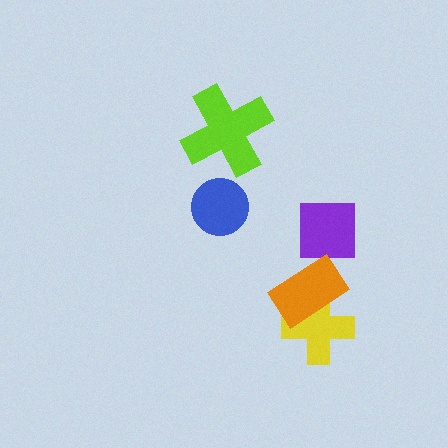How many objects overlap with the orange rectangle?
1 object overlaps with the orange rectangle.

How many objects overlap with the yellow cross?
1 object overlaps with the yellow cross.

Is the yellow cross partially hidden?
Yes, it is partially covered by another shape.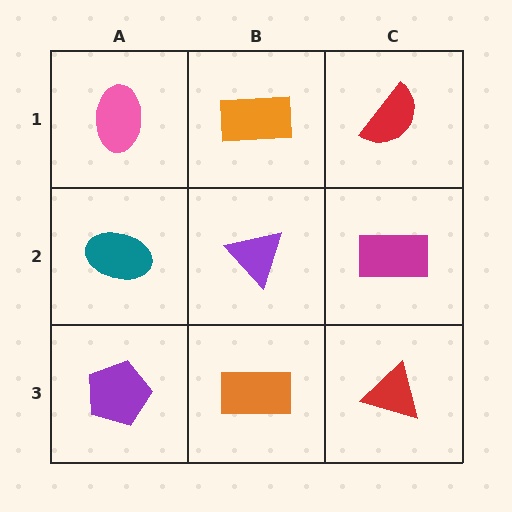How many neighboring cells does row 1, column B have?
3.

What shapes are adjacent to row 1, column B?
A purple triangle (row 2, column B), a pink ellipse (row 1, column A), a red semicircle (row 1, column C).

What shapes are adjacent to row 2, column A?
A pink ellipse (row 1, column A), a purple pentagon (row 3, column A), a purple triangle (row 2, column B).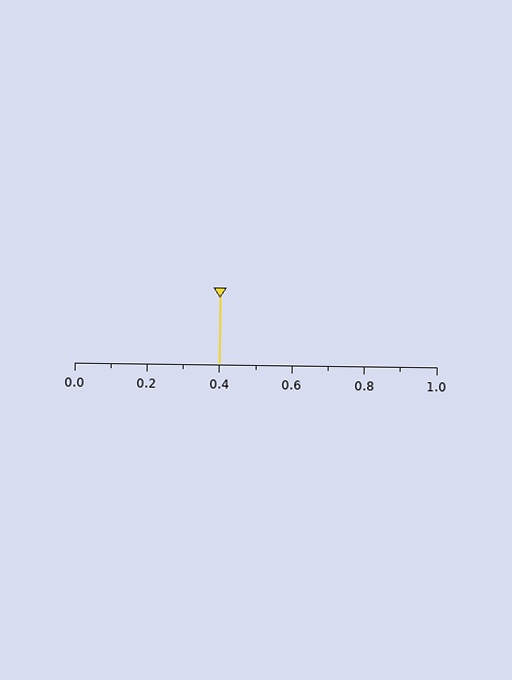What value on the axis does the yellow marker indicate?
The marker indicates approximately 0.4.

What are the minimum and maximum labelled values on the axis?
The axis runs from 0.0 to 1.0.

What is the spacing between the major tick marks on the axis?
The major ticks are spaced 0.2 apart.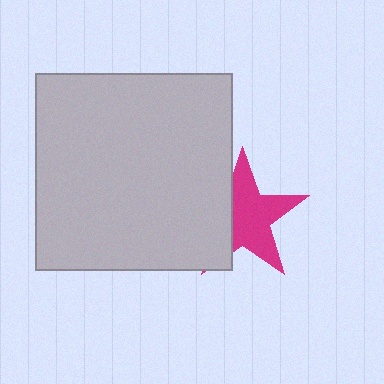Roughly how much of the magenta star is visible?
About half of it is visible (roughly 64%).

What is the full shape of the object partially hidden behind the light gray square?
The partially hidden object is a magenta star.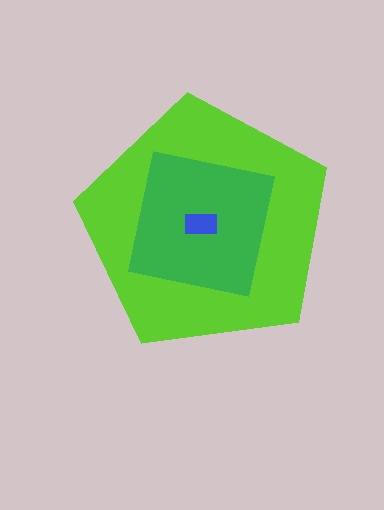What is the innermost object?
The blue rectangle.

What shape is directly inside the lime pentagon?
The green square.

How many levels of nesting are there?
3.